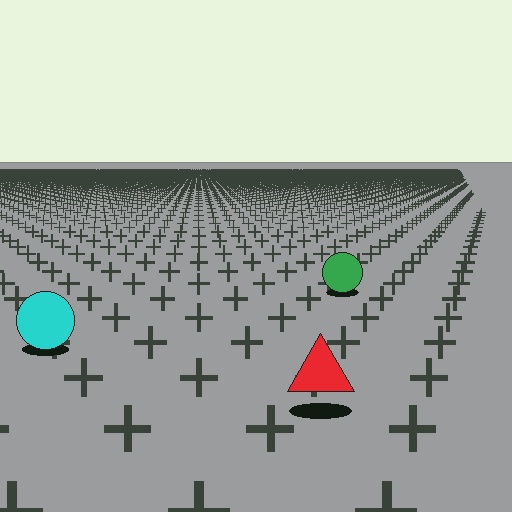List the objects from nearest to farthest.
From nearest to farthest: the red triangle, the cyan circle, the green circle.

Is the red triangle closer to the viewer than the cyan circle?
Yes. The red triangle is closer — you can tell from the texture gradient: the ground texture is coarser near it.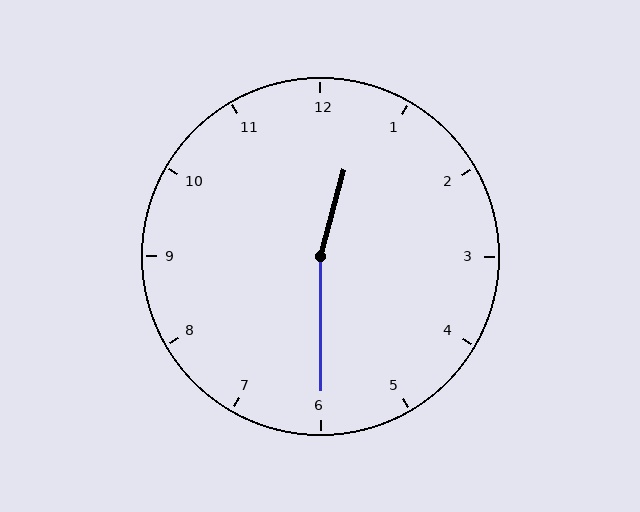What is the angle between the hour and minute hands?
Approximately 165 degrees.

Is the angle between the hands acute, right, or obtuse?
It is obtuse.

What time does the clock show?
12:30.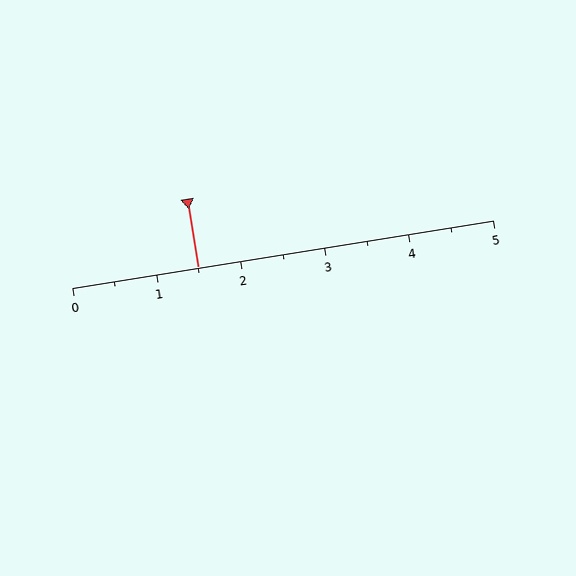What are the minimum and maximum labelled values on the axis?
The axis runs from 0 to 5.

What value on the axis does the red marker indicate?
The marker indicates approximately 1.5.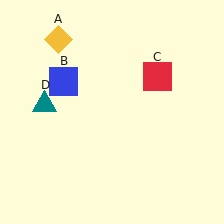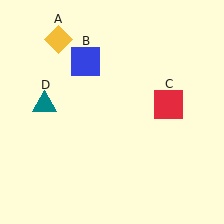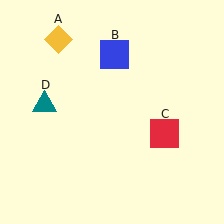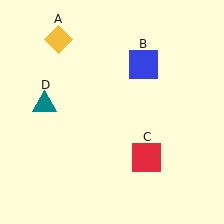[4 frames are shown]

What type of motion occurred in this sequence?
The blue square (object B), red square (object C) rotated clockwise around the center of the scene.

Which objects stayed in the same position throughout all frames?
Yellow diamond (object A) and teal triangle (object D) remained stationary.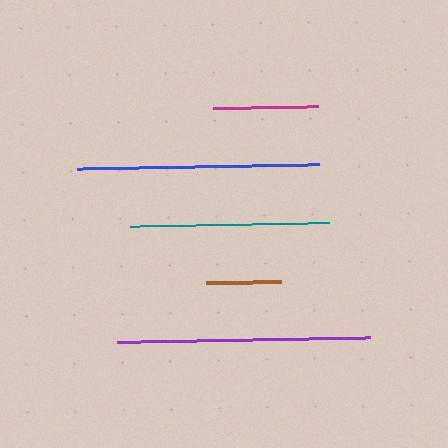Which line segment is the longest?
The purple line is the longest at approximately 253 pixels.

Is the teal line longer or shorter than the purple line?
The purple line is longer than the teal line.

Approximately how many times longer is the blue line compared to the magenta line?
The blue line is approximately 2.3 times the length of the magenta line.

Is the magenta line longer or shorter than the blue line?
The blue line is longer than the magenta line.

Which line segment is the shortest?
The brown line is the shortest at approximately 74 pixels.